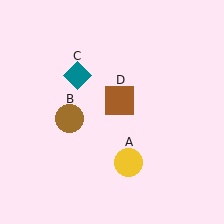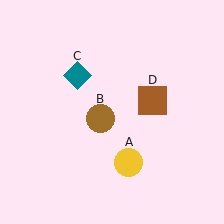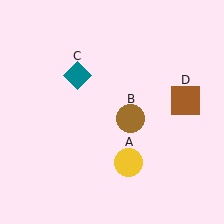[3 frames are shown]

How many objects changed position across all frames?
2 objects changed position: brown circle (object B), brown square (object D).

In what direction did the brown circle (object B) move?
The brown circle (object B) moved right.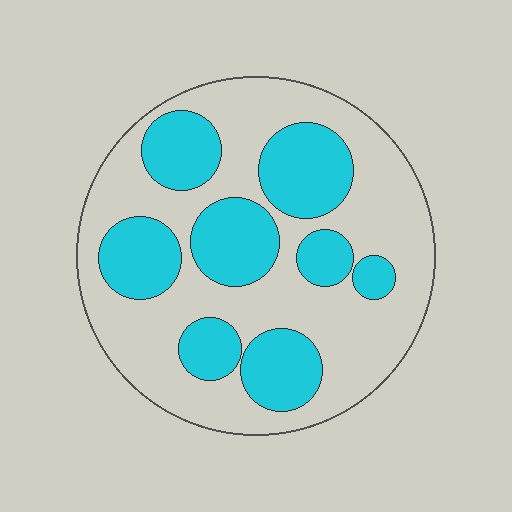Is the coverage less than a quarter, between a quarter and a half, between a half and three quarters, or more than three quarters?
Between a quarter and a half.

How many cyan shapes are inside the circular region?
8.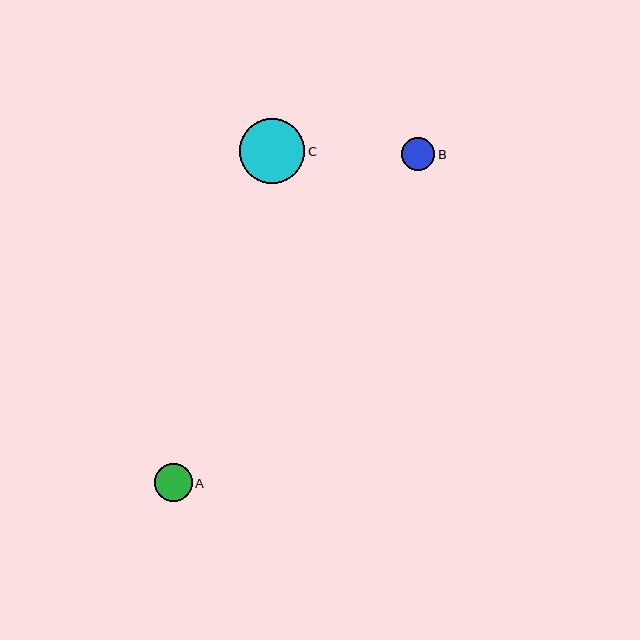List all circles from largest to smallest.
From largest to smallest: C, A, B.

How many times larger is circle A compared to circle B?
Circle A is approximately 1.2 times the size of circle B.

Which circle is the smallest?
Circle B is the smallest with a size of approximately 33 pixels.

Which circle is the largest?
Circle C is the largest with a size of approximately 65 pixels.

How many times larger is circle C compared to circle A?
Circle C is approximately 1.7 times the size of circle A.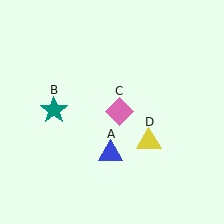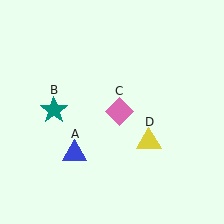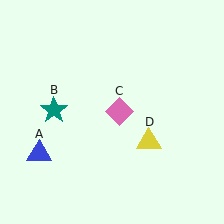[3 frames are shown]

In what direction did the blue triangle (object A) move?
The blue triangle (object A) moved left.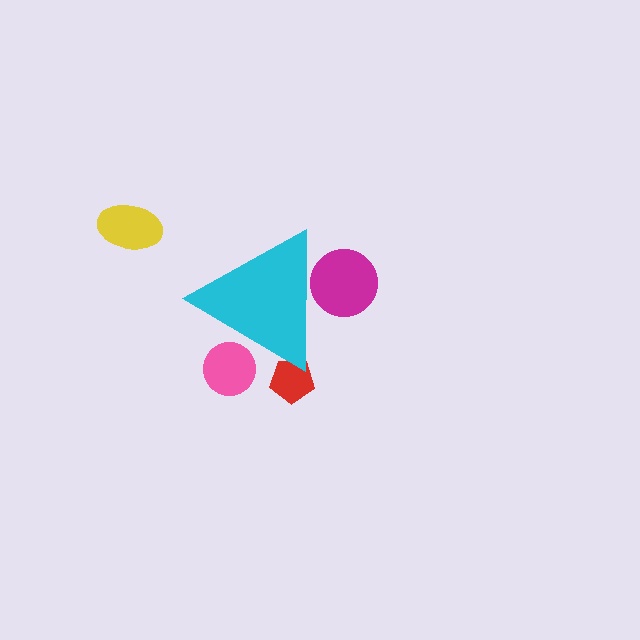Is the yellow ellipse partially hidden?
No, the yellow ellipse is fully visible.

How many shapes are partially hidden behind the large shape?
3 shapes are partially hidden.